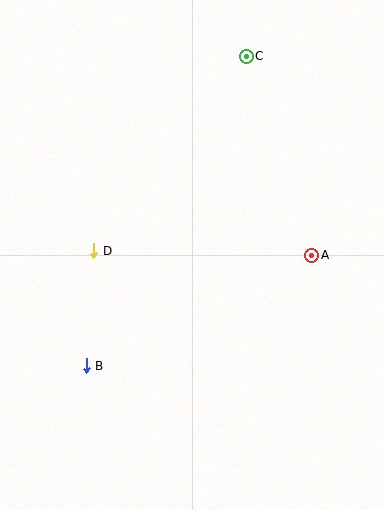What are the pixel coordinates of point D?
Point D is at (94, 251).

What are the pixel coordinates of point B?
Point B is at (86, 366).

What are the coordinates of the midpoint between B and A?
The midpoint between B and A is at (199, 311).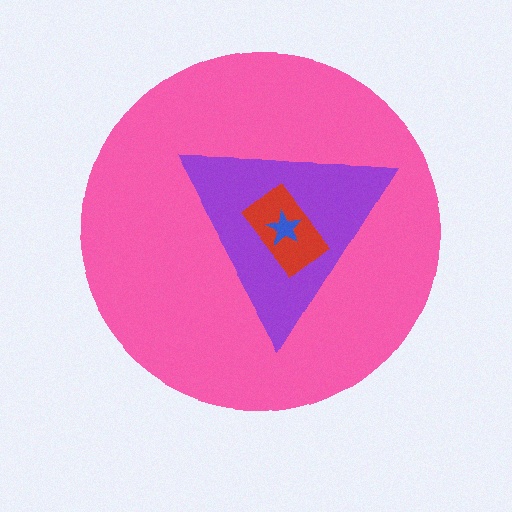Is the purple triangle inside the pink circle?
Yes.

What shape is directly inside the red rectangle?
The blue star.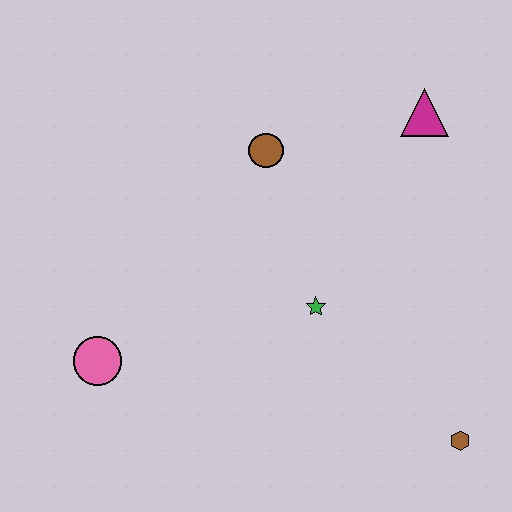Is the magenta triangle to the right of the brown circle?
Yes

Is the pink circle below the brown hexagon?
No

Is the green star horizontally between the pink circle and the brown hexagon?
Yes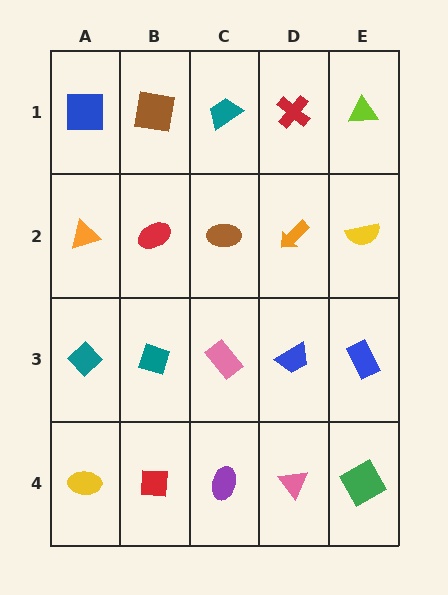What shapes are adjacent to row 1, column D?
An orange arrow (row 2, column D), a teal trapezoid (row 1, column C), a lime triangle (row 1, column E).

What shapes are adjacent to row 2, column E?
A lime triangle (row 1, column E), a blue rectangle (row 3, column E), an orange arrow (row 2, column D).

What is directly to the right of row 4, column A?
A red square.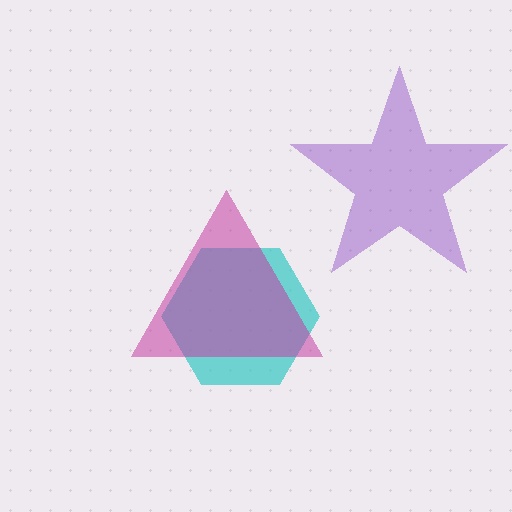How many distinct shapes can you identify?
There are 3 distinct shapes: a cyan hexagon, a magenta triangle, a purple star.